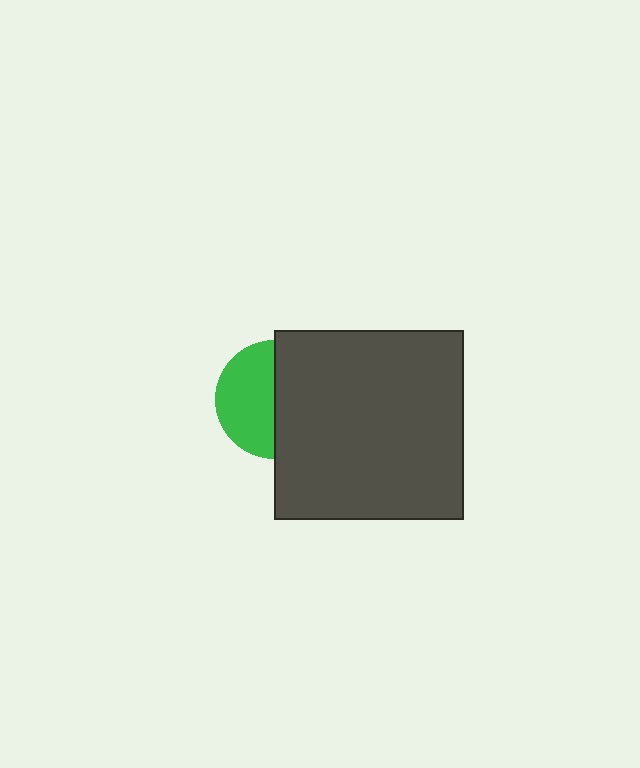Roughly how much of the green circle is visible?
About half of it is visible (roughly 48%).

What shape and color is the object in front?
The object in front is a dark gray square.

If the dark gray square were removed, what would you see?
You would see the complete green circle.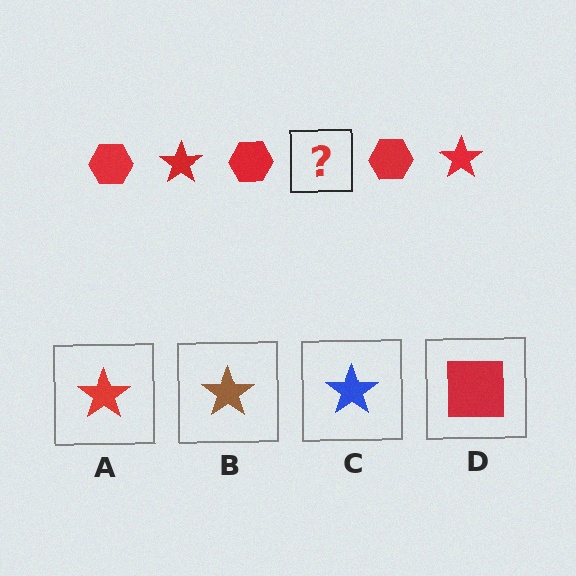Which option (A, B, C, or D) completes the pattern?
A.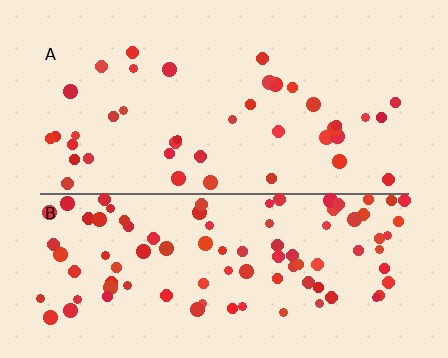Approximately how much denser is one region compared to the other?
Approximately 2.3× — region B over region A.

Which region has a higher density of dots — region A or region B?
B (the bottom).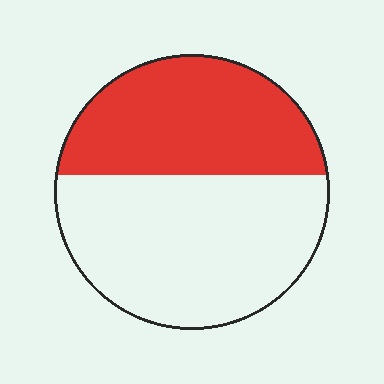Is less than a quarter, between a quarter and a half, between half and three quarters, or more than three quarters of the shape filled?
Between a quarter and a half.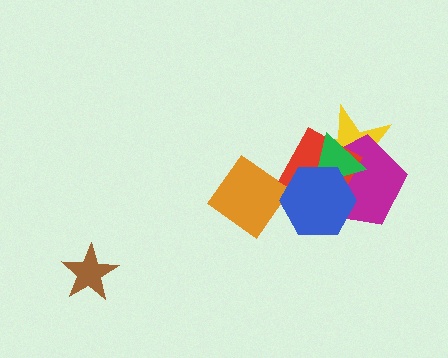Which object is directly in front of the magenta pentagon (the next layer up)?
The red diamond is directly in front of the magenta pentagon.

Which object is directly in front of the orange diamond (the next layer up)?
The red diamond is directly in front of the orange diamond.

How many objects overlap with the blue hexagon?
5 objects overlap with the blue hexagon.